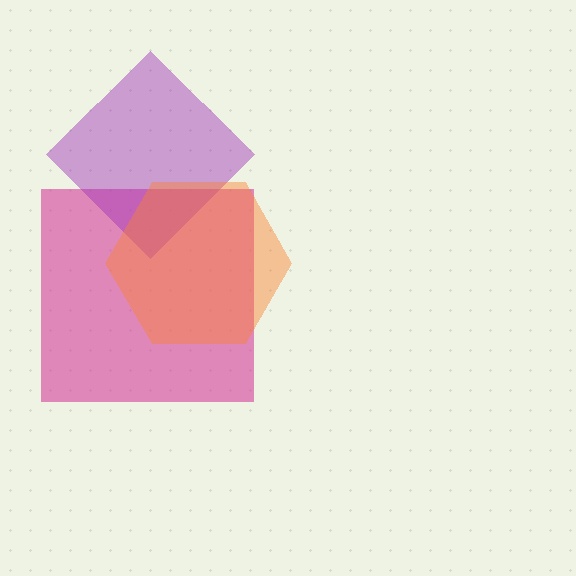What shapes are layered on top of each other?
The layered shapes are: a magenta square, a purple diamond, an orange hexagon.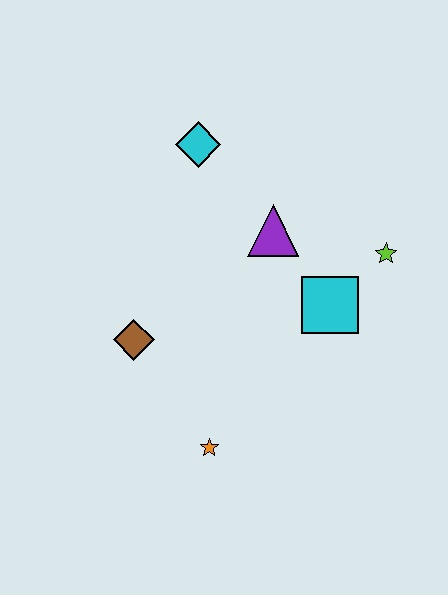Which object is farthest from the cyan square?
The cyan diamond is farthest from the cyan square.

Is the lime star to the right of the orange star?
Yes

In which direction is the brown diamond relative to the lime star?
The brown diamond is to the left of the lime star.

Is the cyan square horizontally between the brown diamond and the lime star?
Yes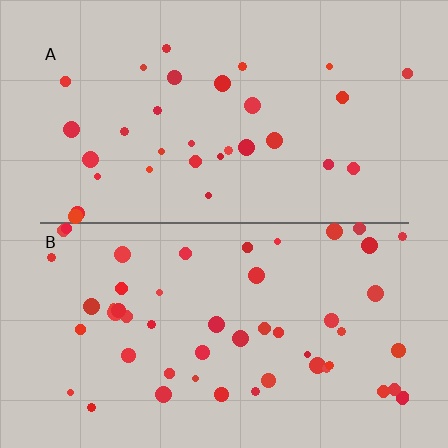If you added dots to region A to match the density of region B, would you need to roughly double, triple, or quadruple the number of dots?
Approximately double.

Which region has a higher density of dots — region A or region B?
B (the bottom).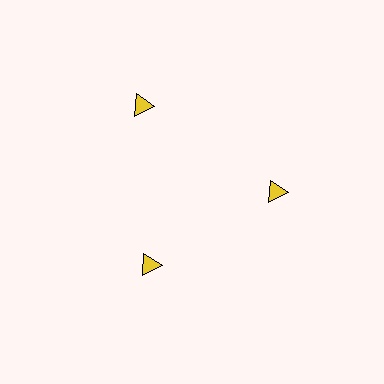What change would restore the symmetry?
The symmetry would be restored by moving it inward, back onto the ring so that all 3 triangles sit at equal angles and equal distance from the center.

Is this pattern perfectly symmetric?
No. The 3 yellow triangles are arranged in a ring, but one element near the 11 o'clock position is pushed outward from the center, breaking the 3-fold rotational symmetry.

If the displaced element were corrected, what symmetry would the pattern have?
It would have 3-fold rotational symmetry — the pattern would map onto itself every 120 degrees.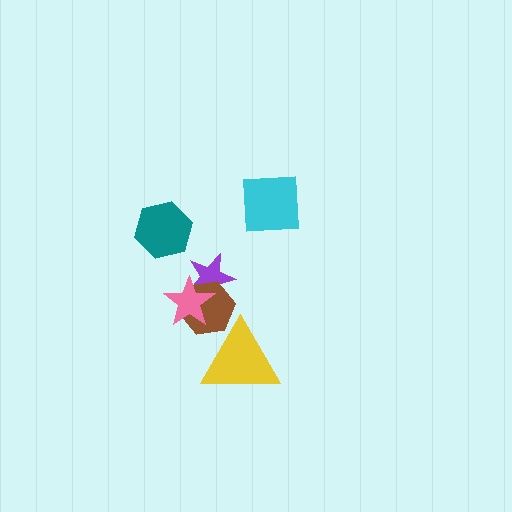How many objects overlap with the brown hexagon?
3 objects overlap with the brown hexagon.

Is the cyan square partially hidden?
No, no other shape covers it.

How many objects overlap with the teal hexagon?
0 objects overlap with the teal hexagon.